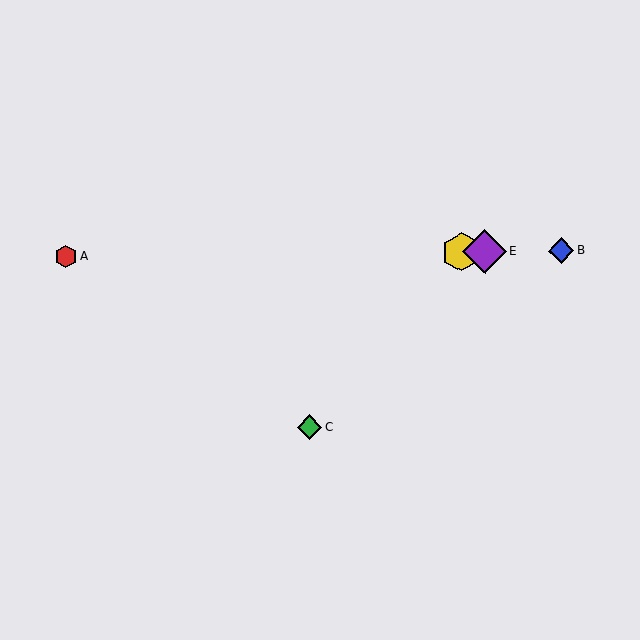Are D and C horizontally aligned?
No, D is at y≈252 and C is at y≈427.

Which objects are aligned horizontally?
Objects A, B, D, E are aligned horizontally.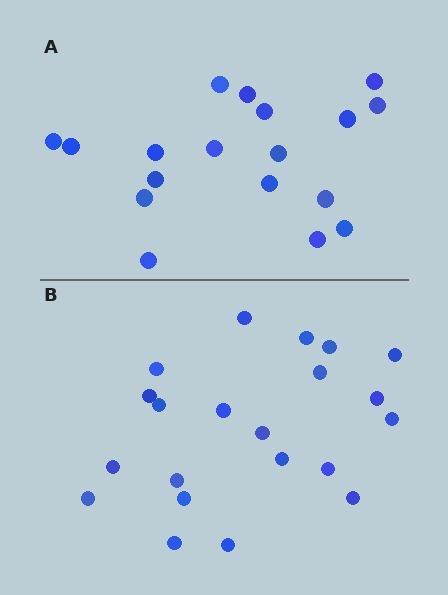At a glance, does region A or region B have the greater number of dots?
Region B (the bottom region) has more dots.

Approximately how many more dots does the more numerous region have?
Region B has just a few more — roughly 2 or 3 more dots than region A.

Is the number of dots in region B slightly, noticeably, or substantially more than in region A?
Region B has only slightly more — the two regions are fairly close. The ratio is roughly 1.2 to 1.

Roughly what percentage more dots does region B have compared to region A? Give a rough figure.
About 15% more.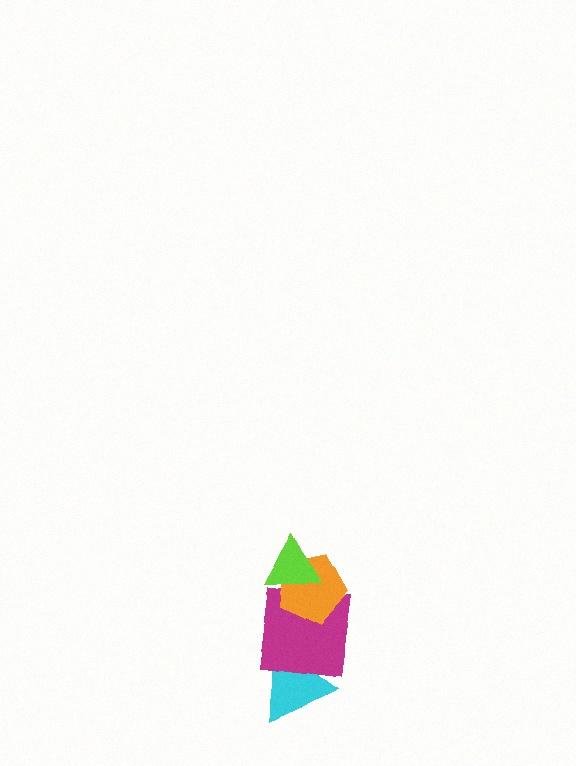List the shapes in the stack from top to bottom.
From top to bottom: the lime triangle, the orange pentagon, the magenta square, the cyan triangle.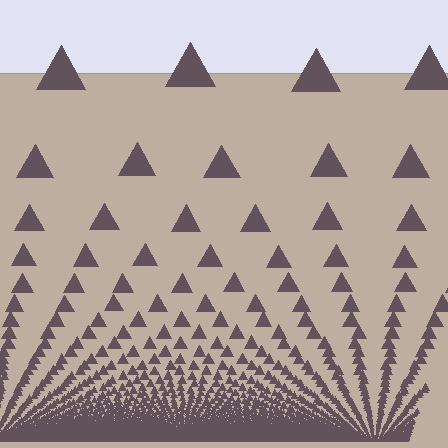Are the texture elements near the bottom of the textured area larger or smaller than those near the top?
Smaller. The gradient is inverted — elements near the bottom are smaller and denser.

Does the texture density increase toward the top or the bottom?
Density increases toward the bottom.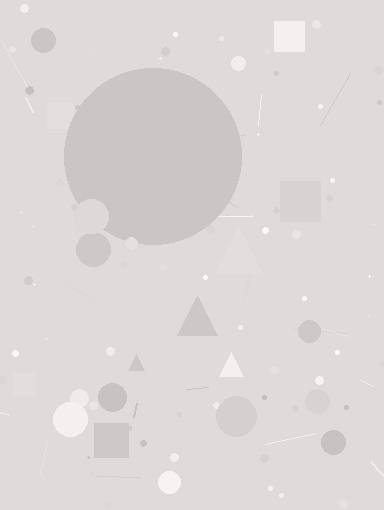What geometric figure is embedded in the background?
A circle is embedded in the background.